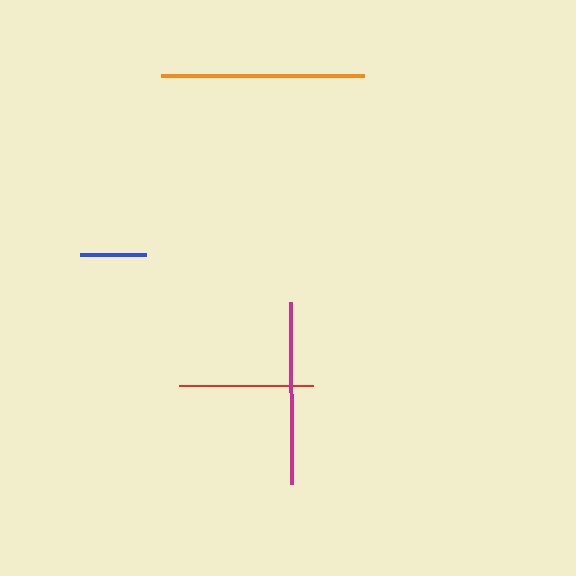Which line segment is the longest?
The orange line is the longest at approximately 203 pixels.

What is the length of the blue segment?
The blue segment is approximately 66 pixels long.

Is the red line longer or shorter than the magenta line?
The magenta line is longer than the red line.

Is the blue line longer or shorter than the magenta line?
The magenta line is longer than the blue line.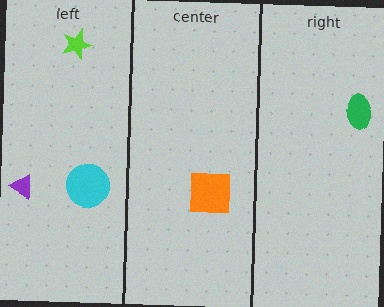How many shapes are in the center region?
1.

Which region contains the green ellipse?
The right region.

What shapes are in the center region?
The orange square.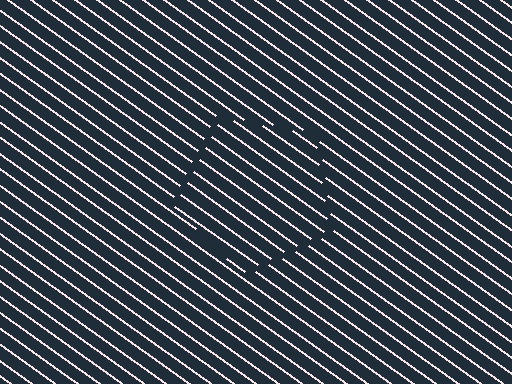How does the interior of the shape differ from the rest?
The interior of the shape contains the same grating, shifted by half a period — the contour is defined by the phase discontinuity where line-ends from the inner and outer gratings abut.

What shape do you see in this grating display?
An illusory pentagon. The interior of the shape contains the same grating, shifted by half a period — the contour is defined by the phase discontinuity where line-ends from the inner and outer gratings abut.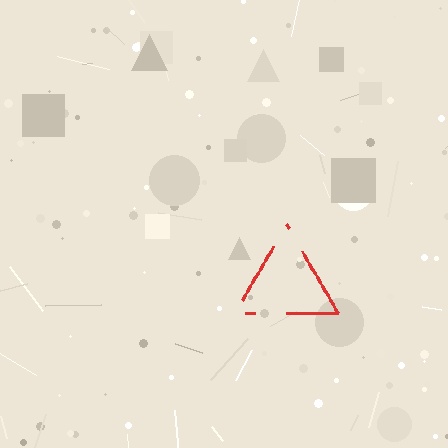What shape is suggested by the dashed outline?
The dashed outline suggests a triangle.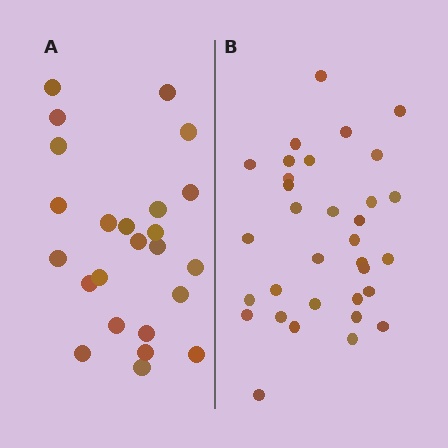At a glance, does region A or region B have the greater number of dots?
Region B (the right region) has more dots.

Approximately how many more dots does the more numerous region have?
Region B has roughly 8 or so more dots than region A.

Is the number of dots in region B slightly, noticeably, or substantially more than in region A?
Region B has noticeably more, but not dramatically so. The ratio is roughly 1.4 to 1.